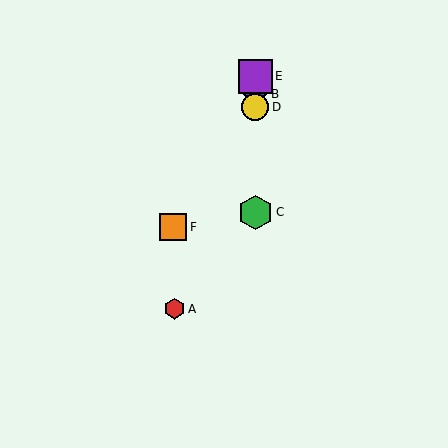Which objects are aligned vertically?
Objects B, C, D, E are aligned vertically.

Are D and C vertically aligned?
Yes, both are at x≈255.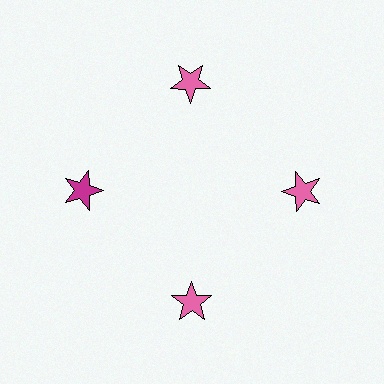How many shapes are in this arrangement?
There are 4 shapes arranged in a ring pattern.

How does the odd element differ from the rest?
It has a different color: magenta instead of pink.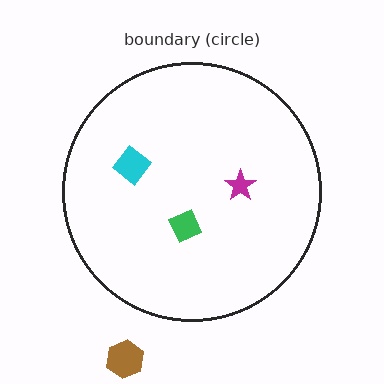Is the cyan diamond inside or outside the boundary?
Inside.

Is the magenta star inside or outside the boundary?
Inside.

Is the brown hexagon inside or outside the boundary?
Outside.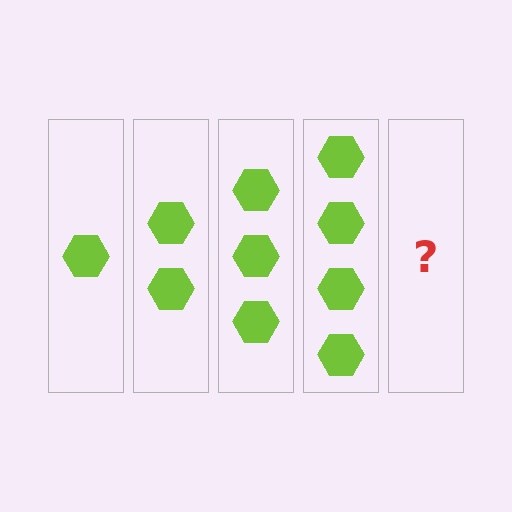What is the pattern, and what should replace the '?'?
The pattern is that each step adds one more hexagon. The '?' should be 5 hexagons.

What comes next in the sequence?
The next element should be 5 hexagons.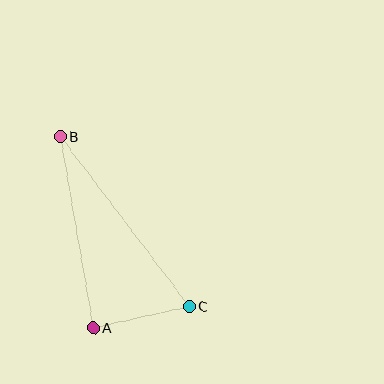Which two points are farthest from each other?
Points B and C are farthest from each other.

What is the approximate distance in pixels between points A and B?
The distance between A and B is approximately 194 pixels.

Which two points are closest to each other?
Points A and C are closest to each other.